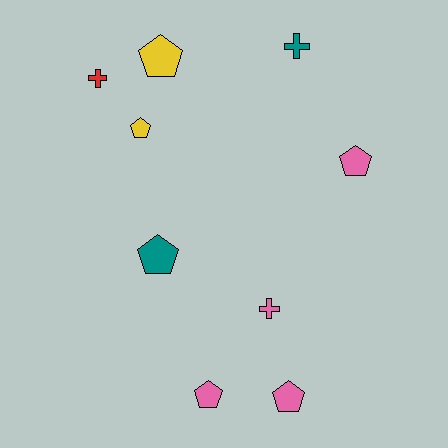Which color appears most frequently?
Pink, with 4 objects.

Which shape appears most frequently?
Pentagon, with 6 objects.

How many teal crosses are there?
There is 1 teal cross.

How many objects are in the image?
There are 9 objects.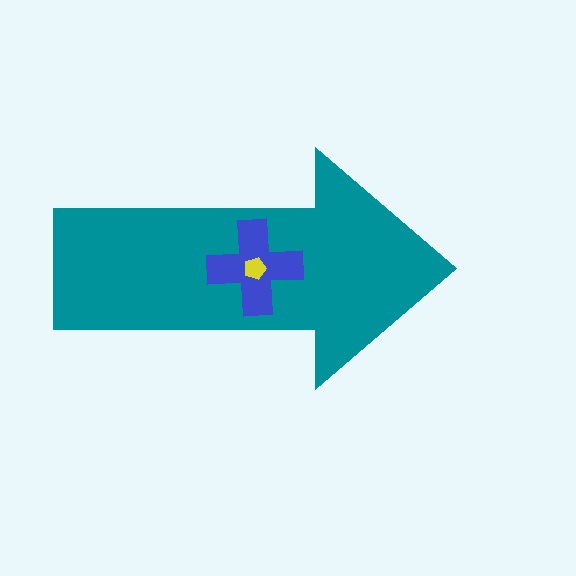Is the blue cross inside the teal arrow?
Yes.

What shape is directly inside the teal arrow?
The blue cross.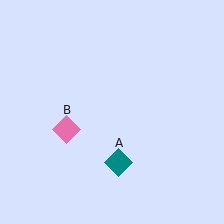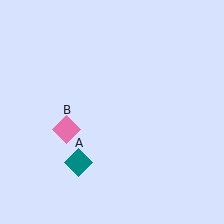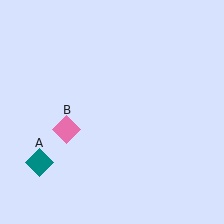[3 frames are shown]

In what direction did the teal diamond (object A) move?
The teal diamond (object A) moved left.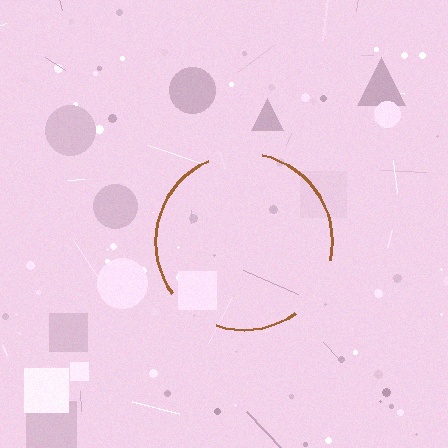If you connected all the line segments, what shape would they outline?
They would outline a circle.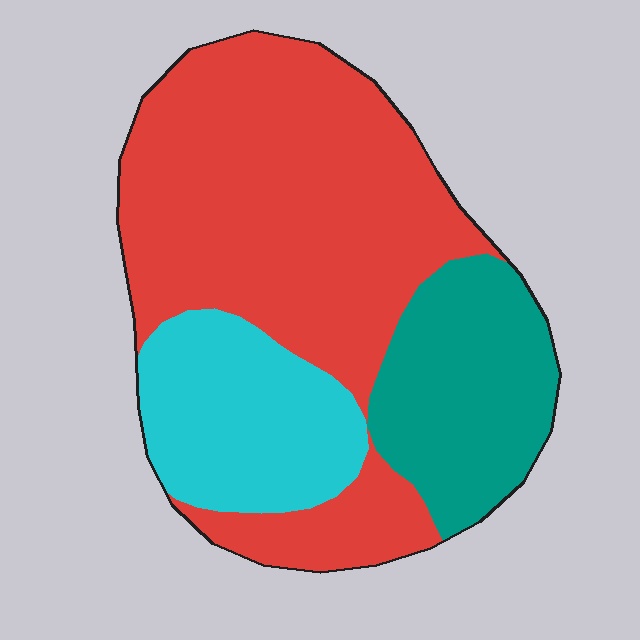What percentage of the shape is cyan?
Cyan takes up about one fifth (1/5) of the shape.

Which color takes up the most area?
Red, at roughly 60%.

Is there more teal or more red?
Red.